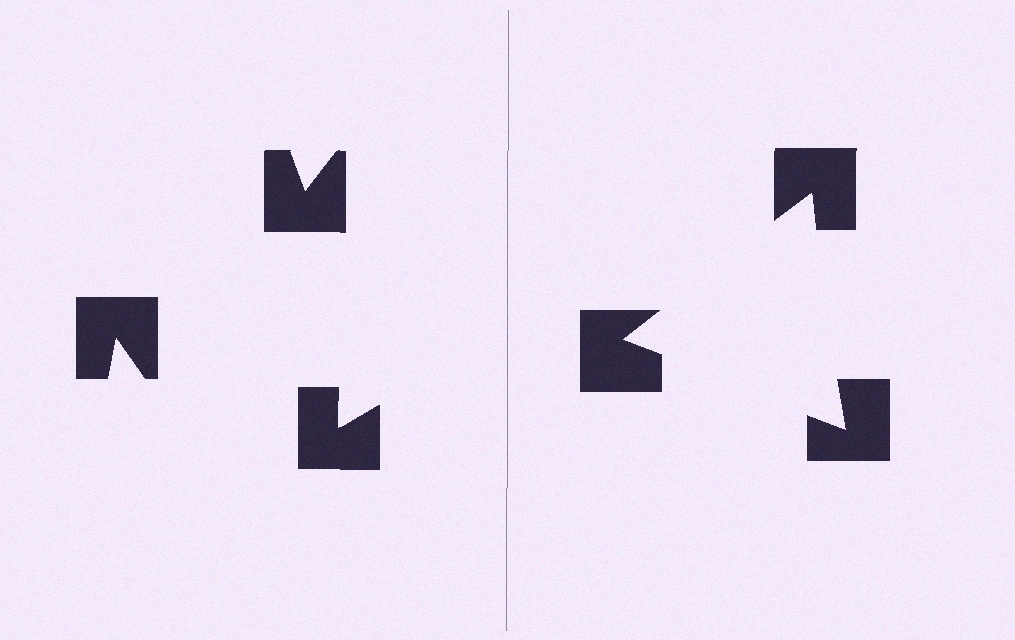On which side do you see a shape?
An illusory triangle appears on the right side. On the left side the wedge cuts are rotated, so no coherent shape forms.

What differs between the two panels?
The notched squares are positioned identically on both sides; only the wedge orientations differ. On the right they align to a triangle; on the left they are misaligned.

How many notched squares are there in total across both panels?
6 — 3 on each side.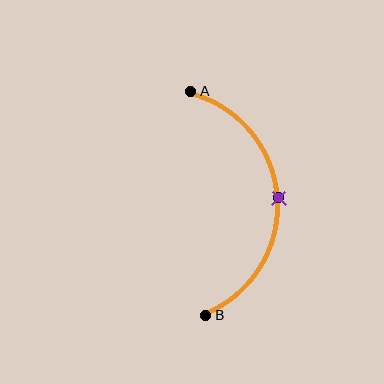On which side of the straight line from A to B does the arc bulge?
The arc bulges to the right of the straight line connecting A and B.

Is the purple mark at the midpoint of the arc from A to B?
Yes. The purple mark lies on the arc at equal arc-length from both A and B — it is the arc midpoint.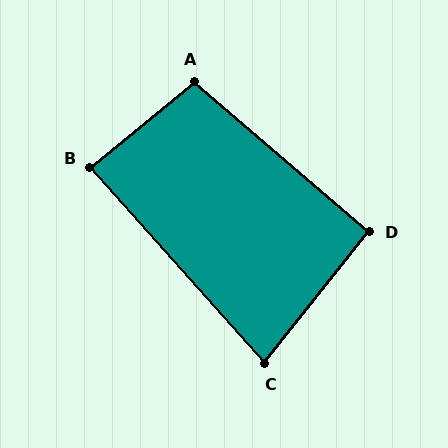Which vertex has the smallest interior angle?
C, at approximately 80 degrees.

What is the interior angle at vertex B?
Approximately 88 degrees (approximately right).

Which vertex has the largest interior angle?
A, at approximately 100 degrees.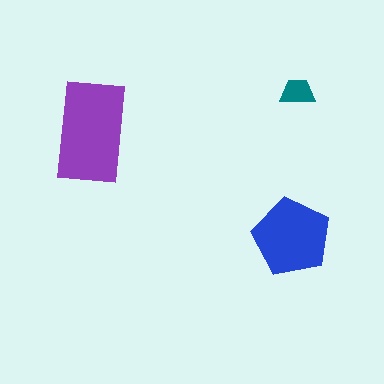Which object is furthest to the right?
The teal trapezoid is rightmost.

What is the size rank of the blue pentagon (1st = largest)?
2nd.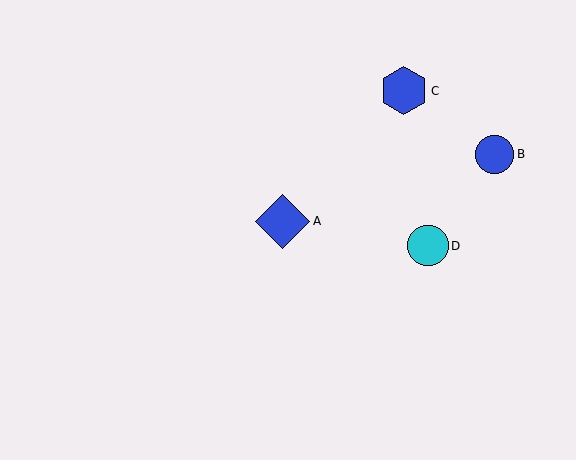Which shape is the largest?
The blue diamond (labeled A) is the largest.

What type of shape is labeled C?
Shape C is a blue hexagon.